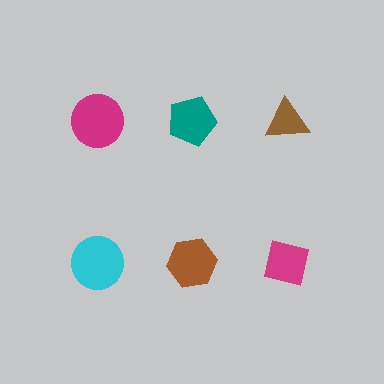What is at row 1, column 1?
A magenta circle.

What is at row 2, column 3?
A magenta square.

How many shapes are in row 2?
3 shapes.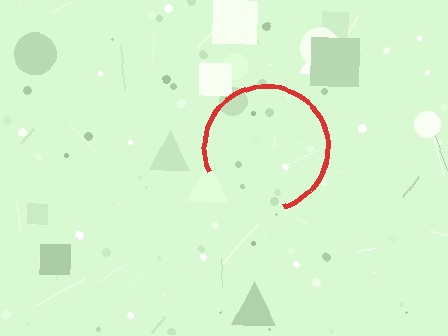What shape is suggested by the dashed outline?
The dashed outline suggests a circle.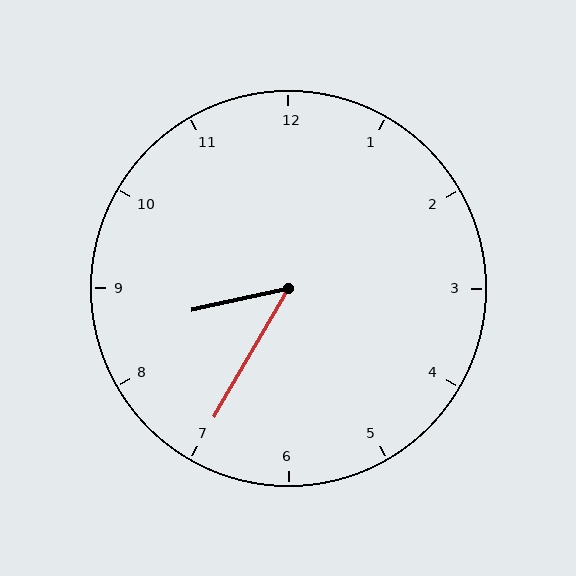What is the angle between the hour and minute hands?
Approximately 48 degrees.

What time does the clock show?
8:35.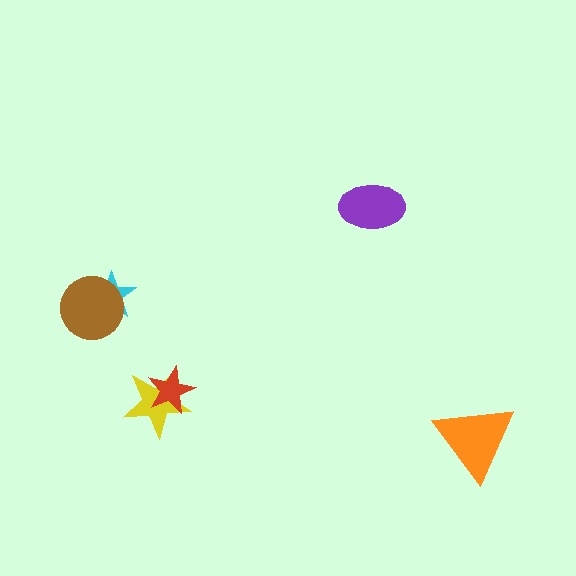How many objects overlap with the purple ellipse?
0 objects overlap with the purple ellipse.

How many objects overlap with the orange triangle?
0 objects overlap with the orange triangle.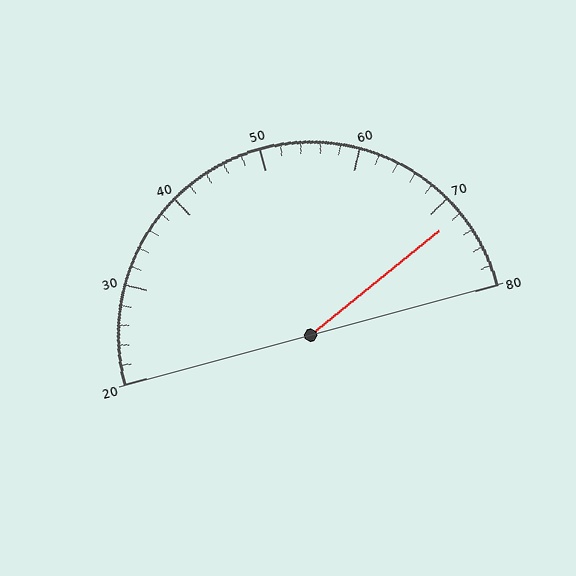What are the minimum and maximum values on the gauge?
The gauge ranges from 20 to 80.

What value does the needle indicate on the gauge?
The needle indicates approximately 72.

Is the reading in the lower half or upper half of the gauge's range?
The reading is in the upper half of the range (20 to 80).